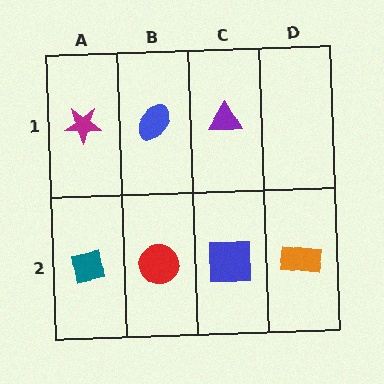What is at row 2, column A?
A teal square.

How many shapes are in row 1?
3 shapes.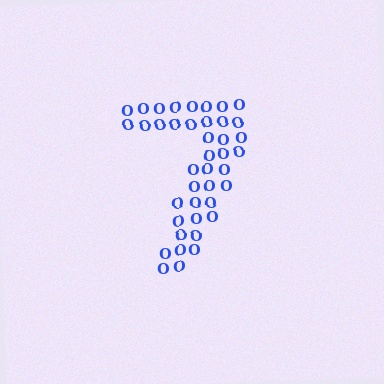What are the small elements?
The small elements are letter O's.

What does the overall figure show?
The overall figure shows the digit 7.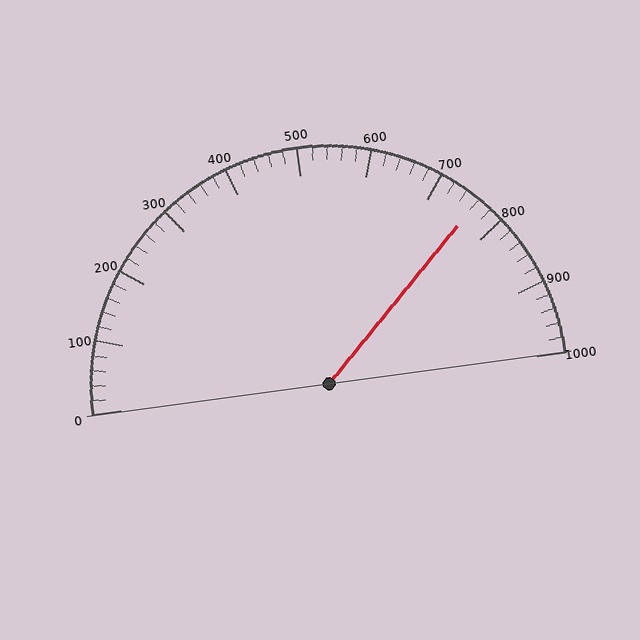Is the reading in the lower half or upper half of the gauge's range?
The reading is in the upper half of the range (0 to 1000).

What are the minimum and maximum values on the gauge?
The gauge ranges from 0 to 1000.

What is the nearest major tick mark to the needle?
The nearest major tick mark is 800.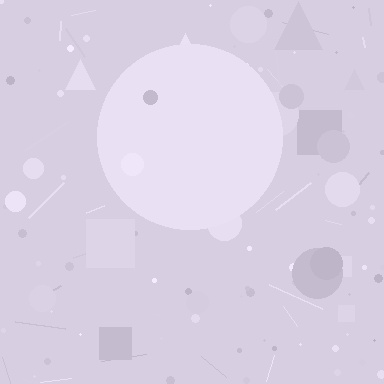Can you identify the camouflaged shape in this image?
The camouflaged shape is a circle.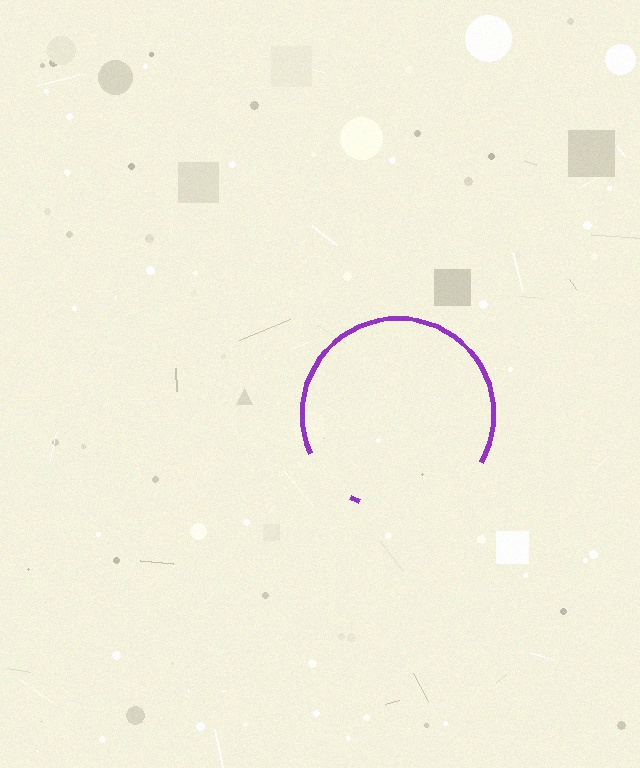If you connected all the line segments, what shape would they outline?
They would outline a circle.